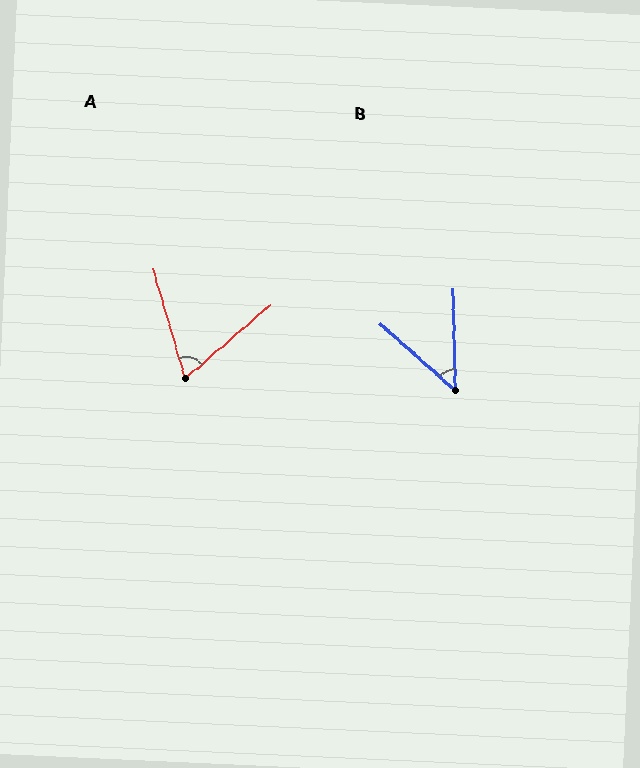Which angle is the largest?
A, at approximately 65 degrees.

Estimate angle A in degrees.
Approximately 65 degrees.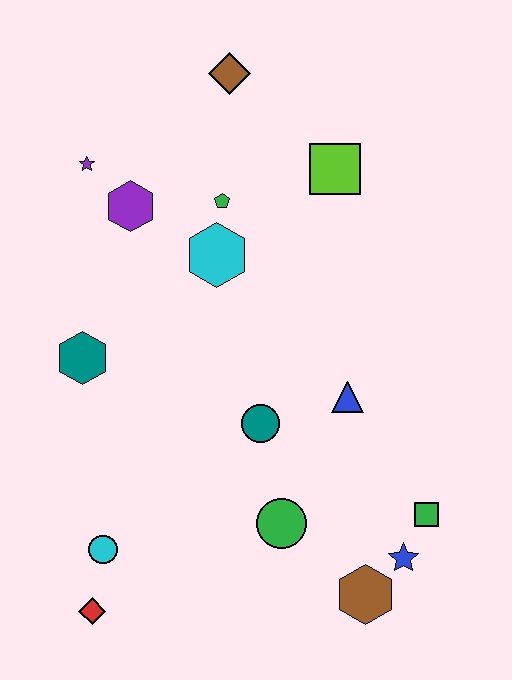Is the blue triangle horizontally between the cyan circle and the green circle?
No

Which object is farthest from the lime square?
The red diamond is farthest from the lime square.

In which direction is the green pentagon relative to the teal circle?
The green pentagon is above the teal circle.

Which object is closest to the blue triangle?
The teal circle is closest to the blue triangle.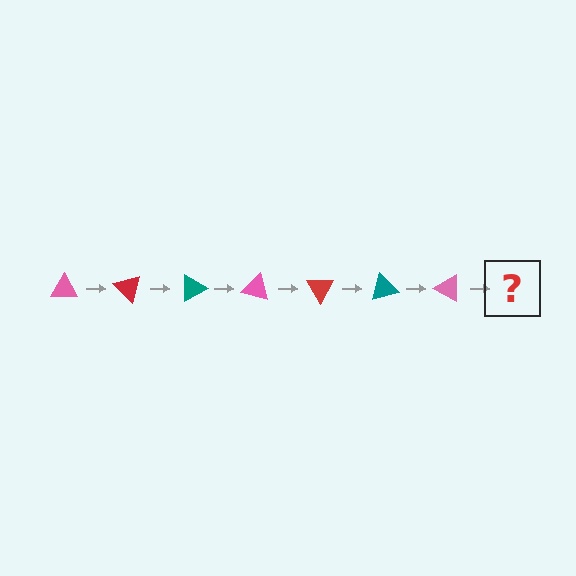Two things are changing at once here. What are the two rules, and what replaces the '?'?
The two rules are that it rotates 45 degrees each step and the color cycles through pink, red, and teal. The '?' should be a red triangle, rotated 315 degrees from the start.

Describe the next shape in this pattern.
It should be a red triangle, rotated 315 degrees from the start.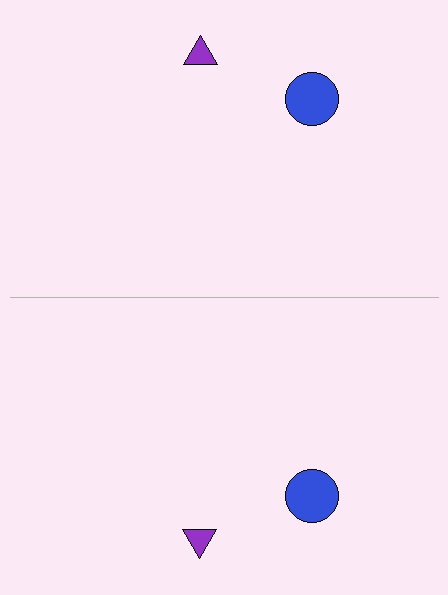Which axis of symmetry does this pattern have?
The pattern has a horizontal axis of symmetry running through the center of the image.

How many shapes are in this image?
There are 4 shapes in this image.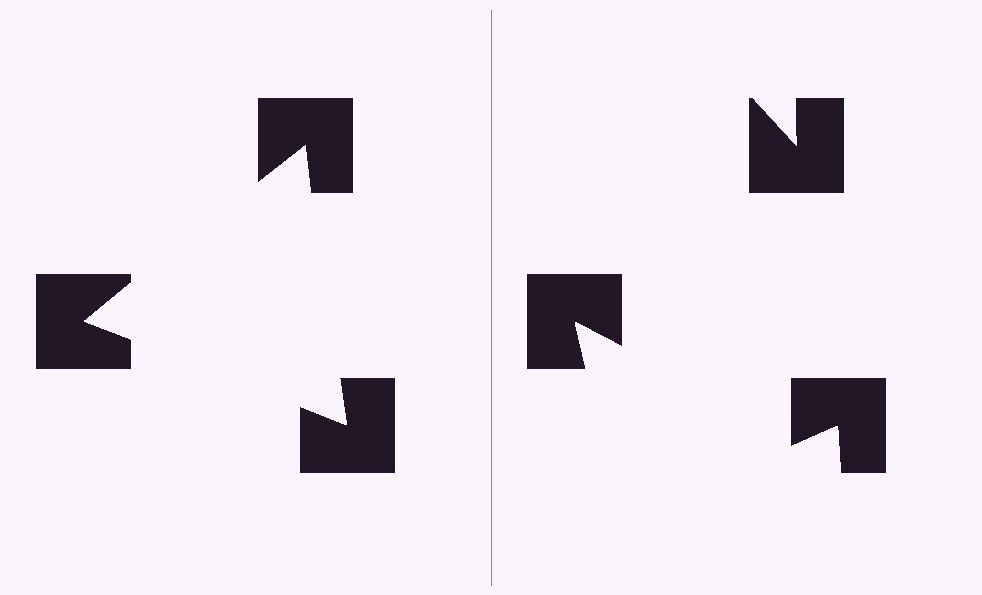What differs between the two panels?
The notched squares are positioned identically on both sides; only the wedge orientations differ. On the left they align to a triangle; on the right they are misaligned.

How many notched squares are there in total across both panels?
6 — 3 on each side.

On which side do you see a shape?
An illusory triangle appears on the left side. On the right side the wedge cuts are rotated, so no coherent shape forms.